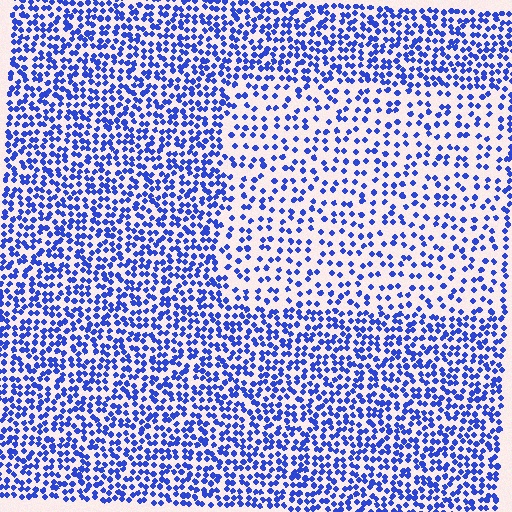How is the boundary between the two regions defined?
The boundary is defined by a change in element density (approximately 2.0x ratio). All elements are the same color, size, and shape.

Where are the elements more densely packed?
The elements are more densely packed outside the rectangle boundary.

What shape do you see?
I see a rectangle.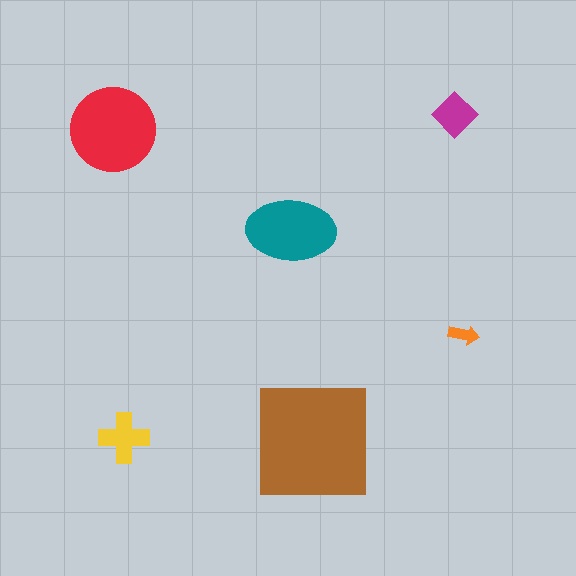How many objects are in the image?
There are 6 objects in the image.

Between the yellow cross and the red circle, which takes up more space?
The red circle.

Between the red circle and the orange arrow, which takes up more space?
The red circle.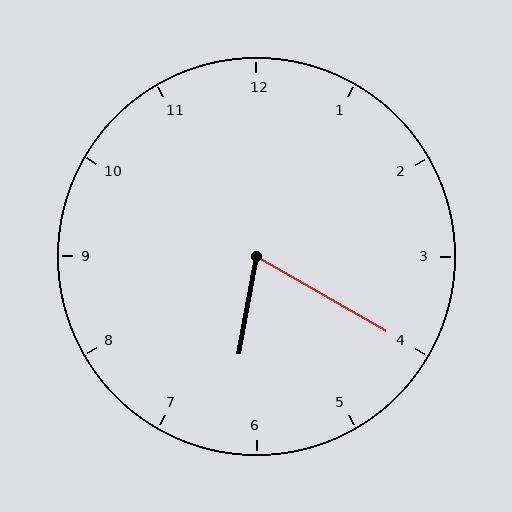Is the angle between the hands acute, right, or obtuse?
It is acute.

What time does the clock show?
6:20.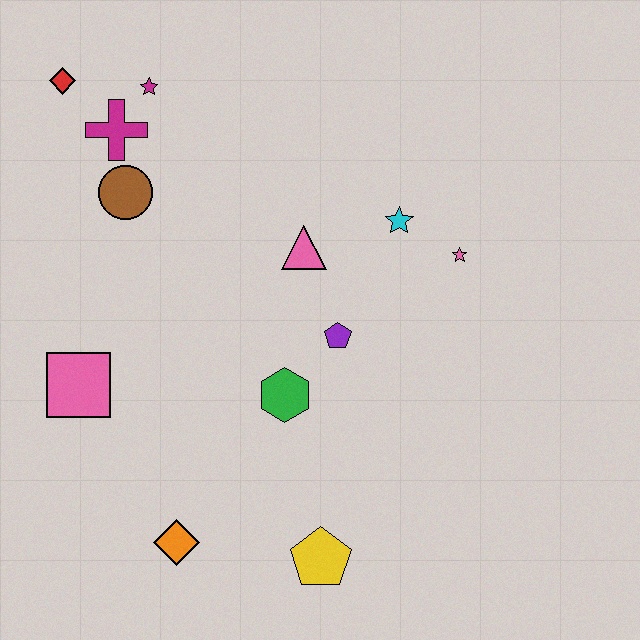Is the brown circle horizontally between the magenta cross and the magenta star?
Yes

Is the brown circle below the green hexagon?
No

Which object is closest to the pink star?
The cyan star is closest to the pink star.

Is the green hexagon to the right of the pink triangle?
No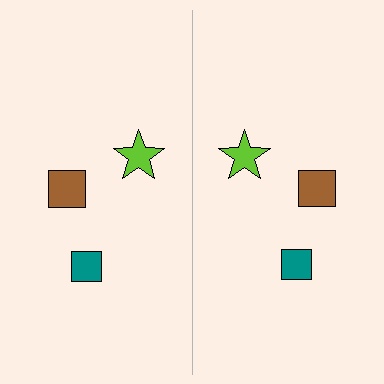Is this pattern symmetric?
Yes, this pattern has bilateral (reflection) symmetry.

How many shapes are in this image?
There are 6 shapes in this image.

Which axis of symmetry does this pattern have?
The pattern has a vertical axis of symmetry running through the center of the image.